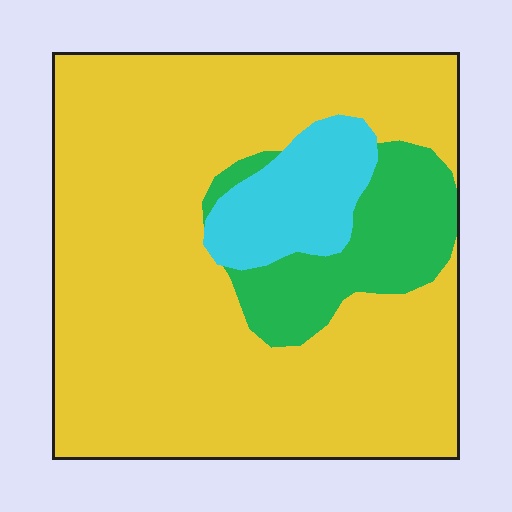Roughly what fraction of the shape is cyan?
Cyan covers roughly 10% of the shape.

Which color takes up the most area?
Yellow, at roughly 75%.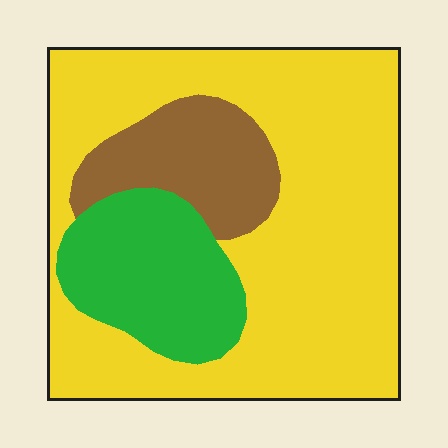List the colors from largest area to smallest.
From largest to smallest: yellow, green, brown.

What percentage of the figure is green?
Green covers roughly 20% of the figure.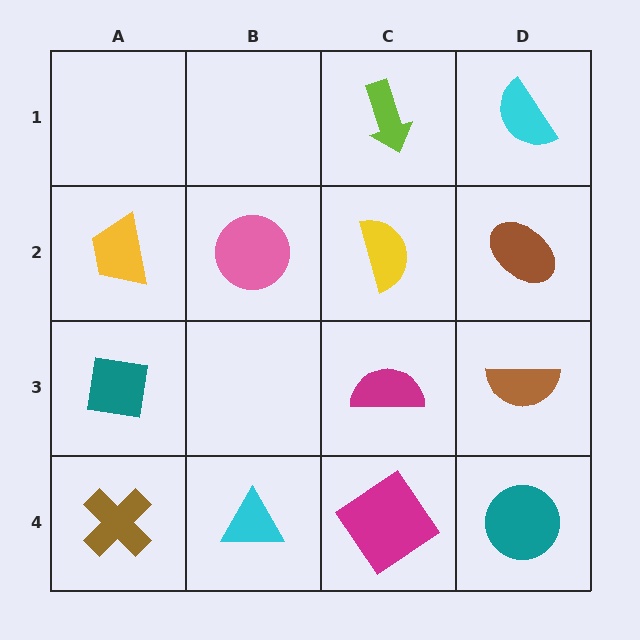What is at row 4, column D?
A teal circle.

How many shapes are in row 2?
4 shapes.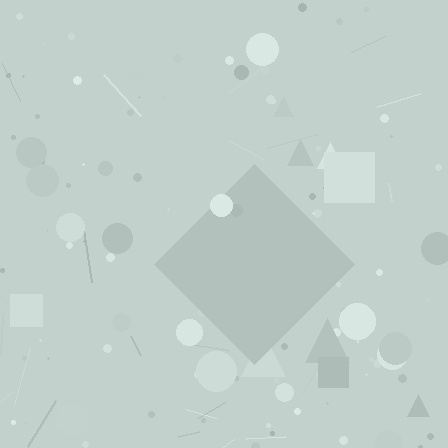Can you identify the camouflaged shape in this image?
The camouflaged shape is a diamond.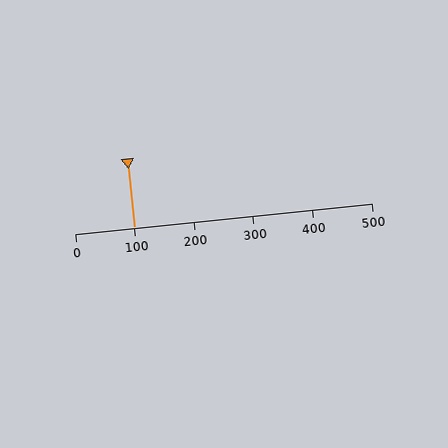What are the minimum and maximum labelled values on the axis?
The axis runs from 0 to 500.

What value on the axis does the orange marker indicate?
The marker indicates approximately 100.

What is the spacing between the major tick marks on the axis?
The major ticks are spaced 100 apart.